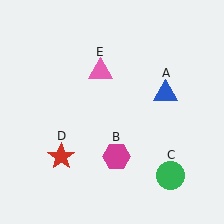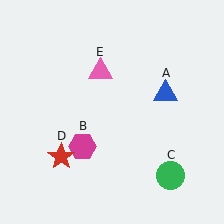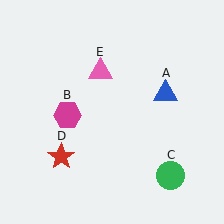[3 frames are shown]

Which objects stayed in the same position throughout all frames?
Blue triangle (object A) and green circle (object C) and red star (object D) and pink triangle (object E) remained stationary.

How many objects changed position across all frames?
1 object changed position: magenta hexagon (object B).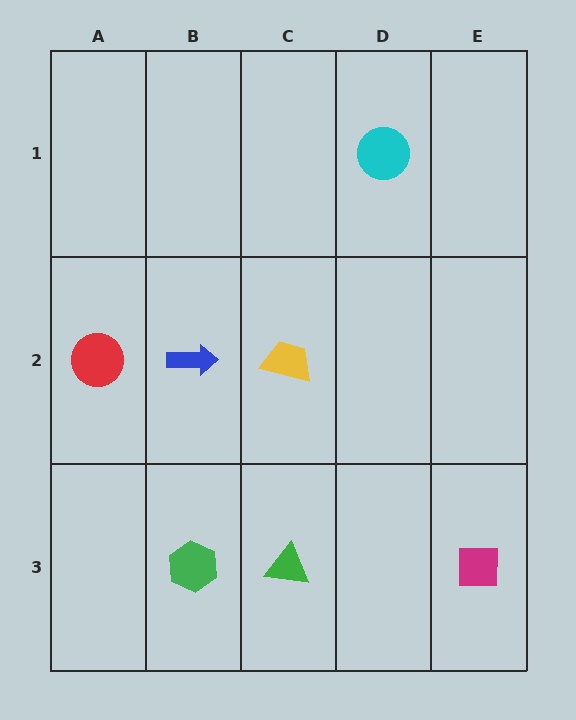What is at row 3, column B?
A green hexagon.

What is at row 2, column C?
A yellow trapezoid.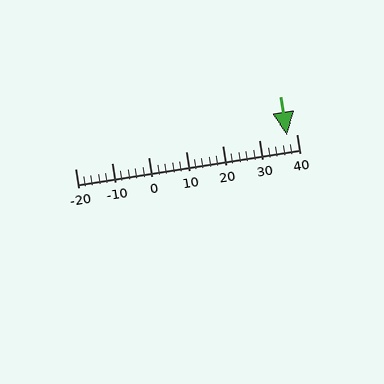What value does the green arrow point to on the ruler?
The green arrow points to approximately 37.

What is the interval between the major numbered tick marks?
The major tick marks are spaced 10 units apart.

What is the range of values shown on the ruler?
The ruler shows values from -20 to 40.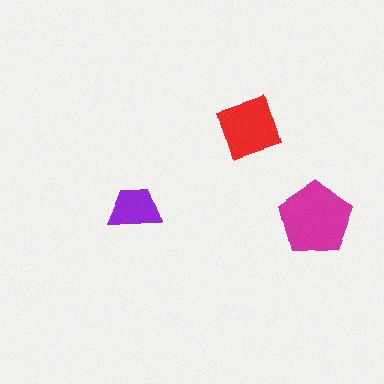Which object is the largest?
The magenta pentagon.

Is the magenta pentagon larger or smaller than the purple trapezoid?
Larger.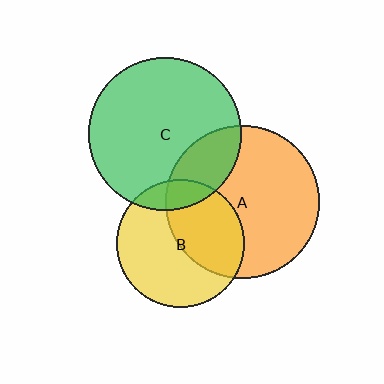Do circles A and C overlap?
Yes.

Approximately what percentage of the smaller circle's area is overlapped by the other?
Approximately 20%.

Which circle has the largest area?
Circle A (orange).